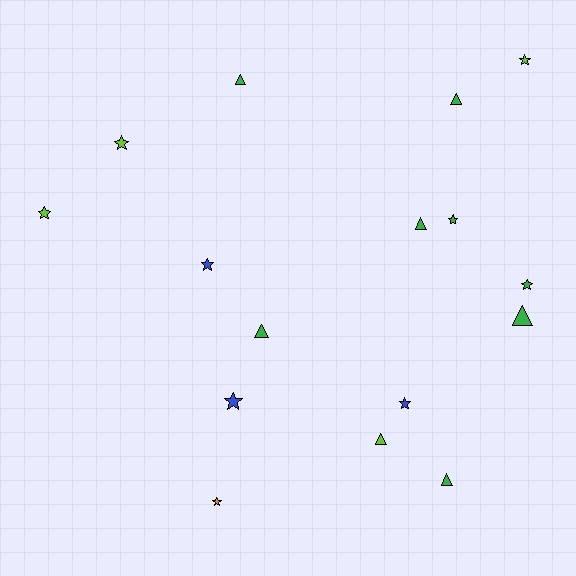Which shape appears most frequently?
Star, with 9 objects.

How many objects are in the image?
There are 16 objects.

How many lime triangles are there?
There is 1 lime triangle.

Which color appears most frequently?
Green, with 8 objects.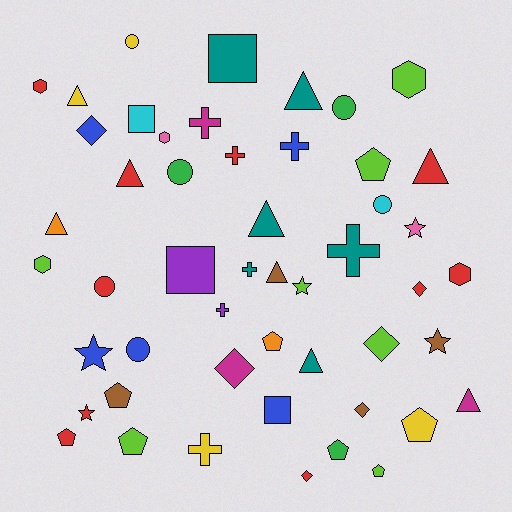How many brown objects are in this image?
There are 4 brown objects.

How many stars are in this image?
There are 5 stars.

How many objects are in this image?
There are 50 objects.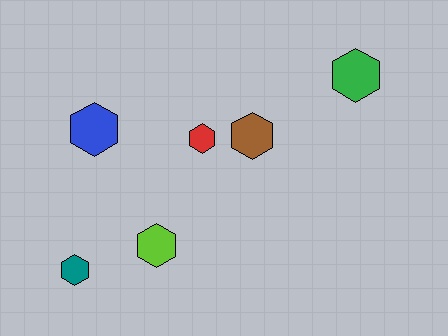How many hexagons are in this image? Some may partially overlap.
There are 6 hexagons.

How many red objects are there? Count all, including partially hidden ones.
There is 1 red object.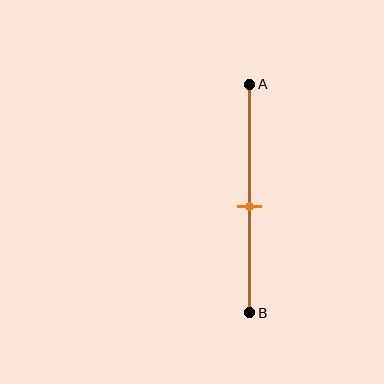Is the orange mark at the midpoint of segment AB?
No, the mark is at about 55% from A, not at the 50% midpoint.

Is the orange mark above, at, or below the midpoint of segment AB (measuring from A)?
The orange mark is below the midpoint of segment AB.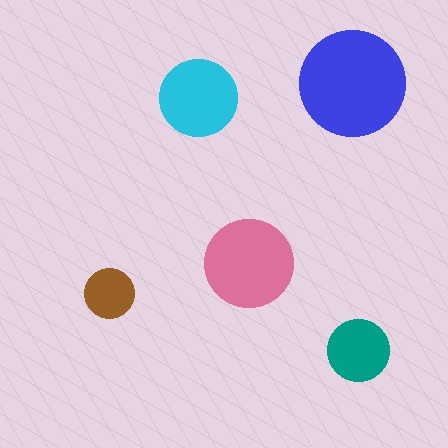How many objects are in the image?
There are 5 objects in the image.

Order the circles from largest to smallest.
the blue one, the pink one, the cyan one, the teal one, the brown one.